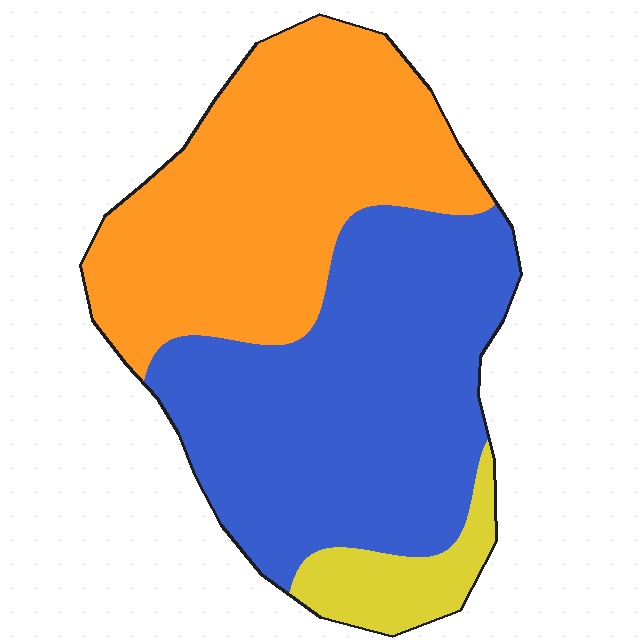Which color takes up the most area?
Blue, at roughly 50%.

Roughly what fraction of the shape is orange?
Orange covers about 45% of the shape.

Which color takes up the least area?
Yellow, at roughly 10%.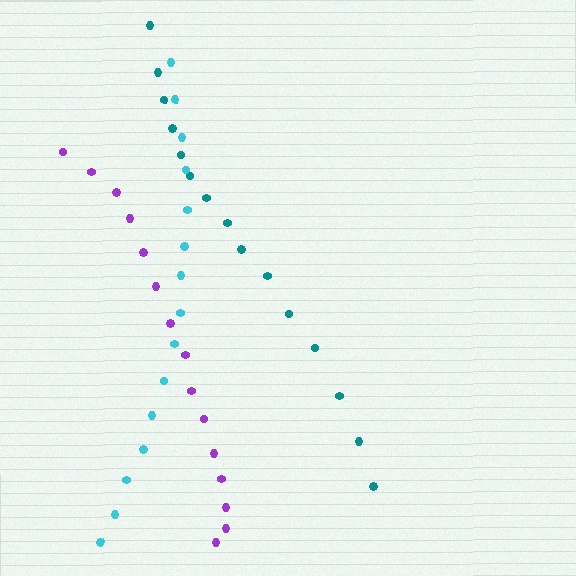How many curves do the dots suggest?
There are 3 distinct paths.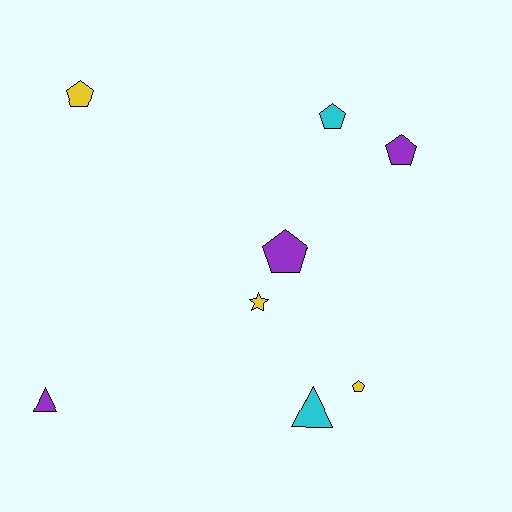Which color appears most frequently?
Purple, with 3 objects.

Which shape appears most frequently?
Pentagon, with 5 objects.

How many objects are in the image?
There are 8 objects.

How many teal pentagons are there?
There are no teal pentagons.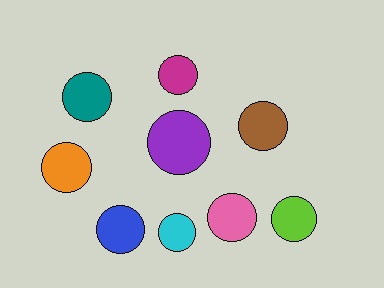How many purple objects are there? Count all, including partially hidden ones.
There is 1 purple object.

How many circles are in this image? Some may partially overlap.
There are 9 circles.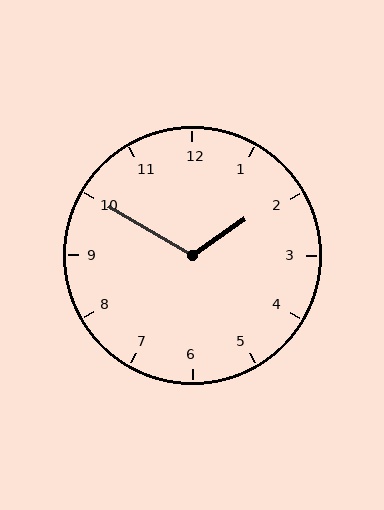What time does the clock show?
1:50.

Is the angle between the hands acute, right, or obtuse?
It is obtuse.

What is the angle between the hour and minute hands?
Approximately 115 degrees.